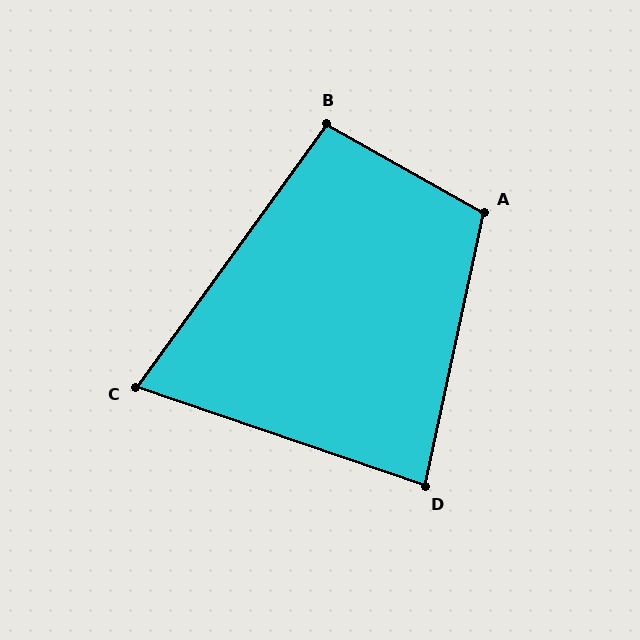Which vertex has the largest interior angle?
A, at approximately 107 degrees.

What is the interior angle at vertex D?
Approximately 83 degrees (acute).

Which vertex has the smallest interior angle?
C, at approximately 73 degrees.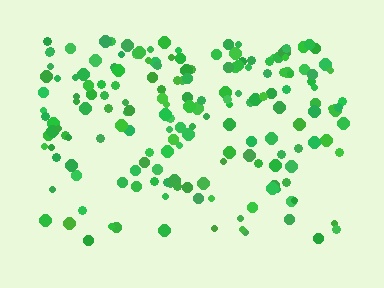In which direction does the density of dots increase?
From bottom to top, with the top side densest.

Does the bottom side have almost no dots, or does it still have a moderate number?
Still a moderate number, just noticeably fewer than the top.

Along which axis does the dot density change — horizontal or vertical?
Vertical.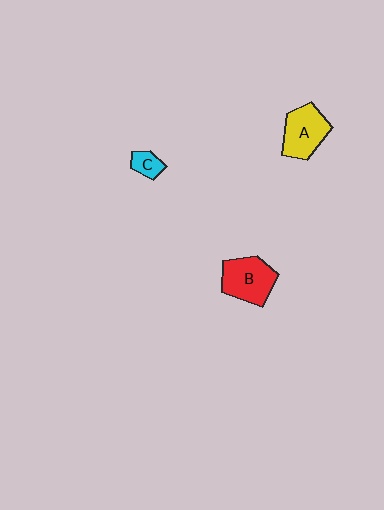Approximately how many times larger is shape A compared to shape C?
Approximately 2.8 times.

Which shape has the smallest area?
Shape C (cyan).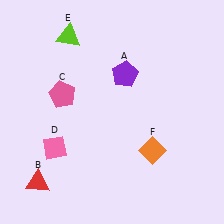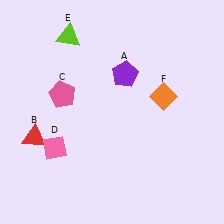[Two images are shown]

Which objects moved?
The objects that moved are: the red triangle (B), the orange diamond (F).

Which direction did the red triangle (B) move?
The red triangle (B) moved up.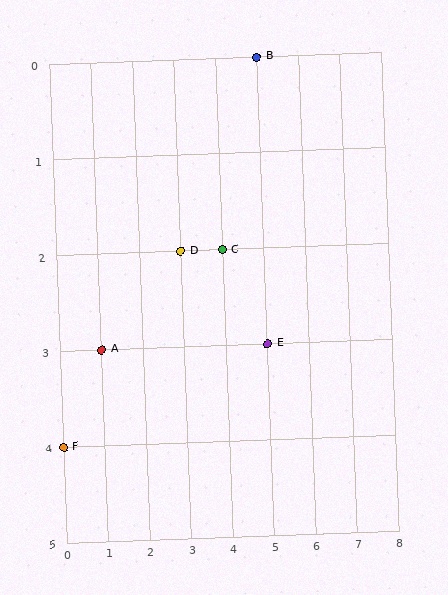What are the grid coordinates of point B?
Point B is at grid coordinates (5, 0).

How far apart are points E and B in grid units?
Points E and B are 3 rows apart.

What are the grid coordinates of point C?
Point C is at grid coordinates (4, 2).